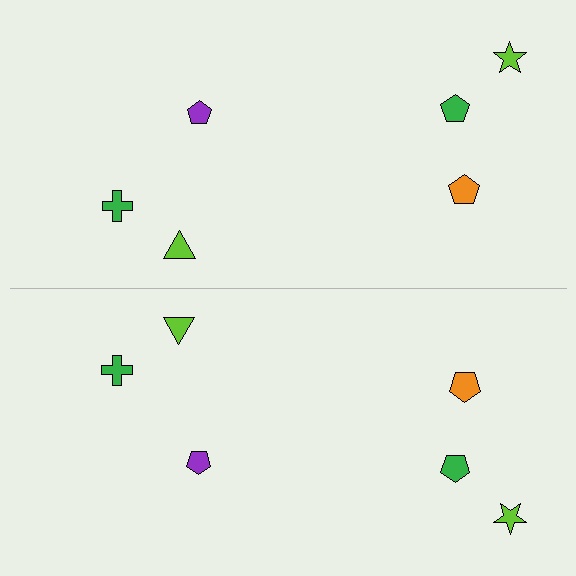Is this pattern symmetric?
Yes, this pattern has bilateral (reflection) symmetry.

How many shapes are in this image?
There are 12 shapes in this image.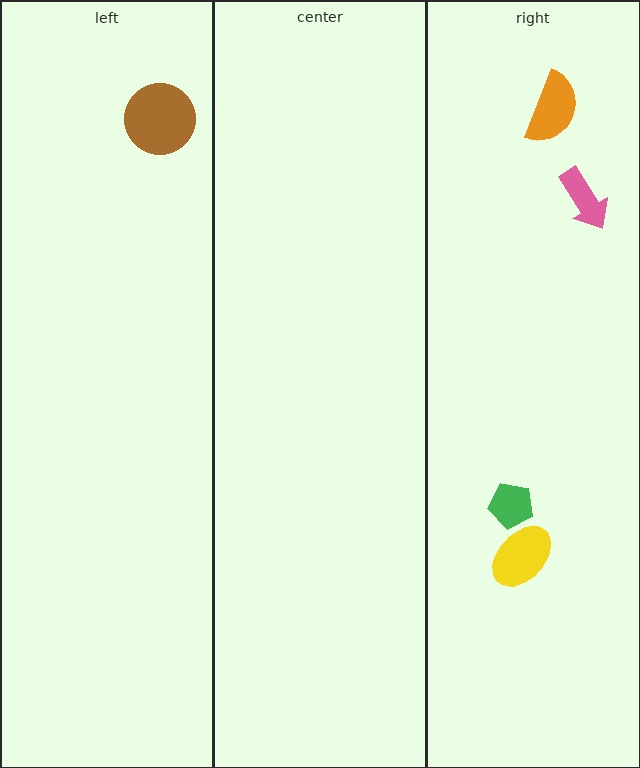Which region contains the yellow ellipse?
The right region.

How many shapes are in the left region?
1.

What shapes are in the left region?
The brown circle.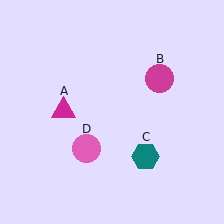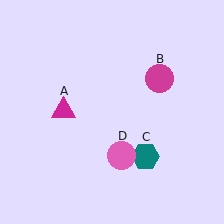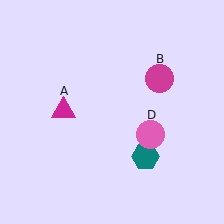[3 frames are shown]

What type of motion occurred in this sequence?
The pink circle (object D) rotated counterclockwise around the center of the scene.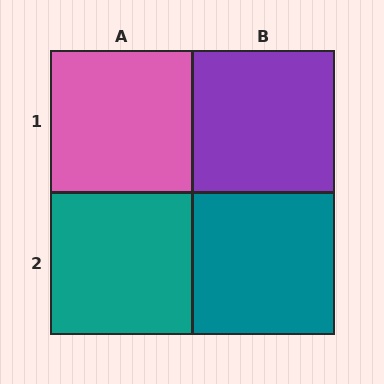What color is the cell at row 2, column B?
Teal.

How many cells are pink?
1 cell is pink.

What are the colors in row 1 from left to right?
Pink, purple.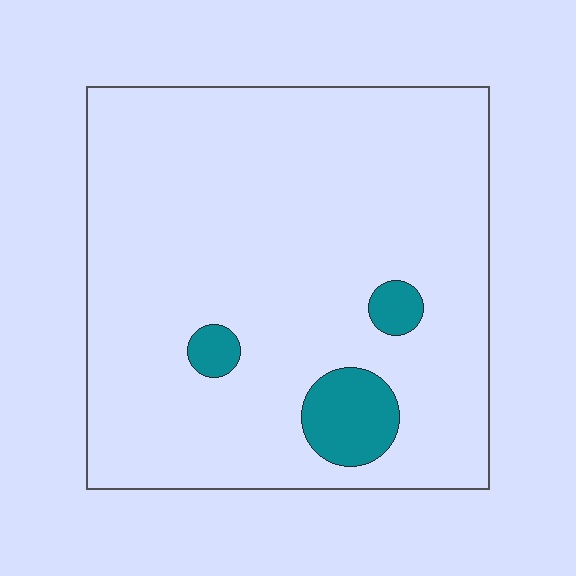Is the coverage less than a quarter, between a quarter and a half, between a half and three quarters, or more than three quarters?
Less than a quarter.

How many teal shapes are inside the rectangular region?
3.